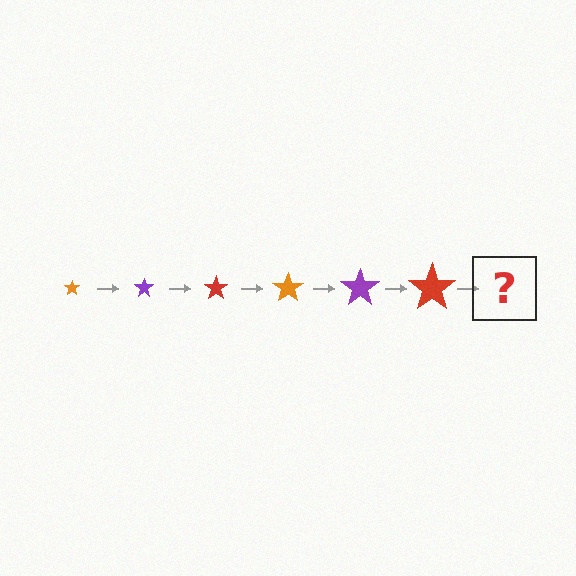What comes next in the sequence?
The next element should be an orange star, larger than the previous one.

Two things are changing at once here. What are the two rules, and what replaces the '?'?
The two rules are that the star grows larger each step and the color cycles through orange, purple, and red. The '?' should be an orange star, larger than the previous one.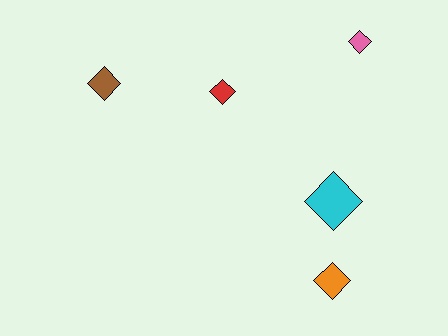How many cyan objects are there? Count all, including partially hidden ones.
There is 1 cyan object.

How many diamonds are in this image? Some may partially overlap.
There are 5 diamonds.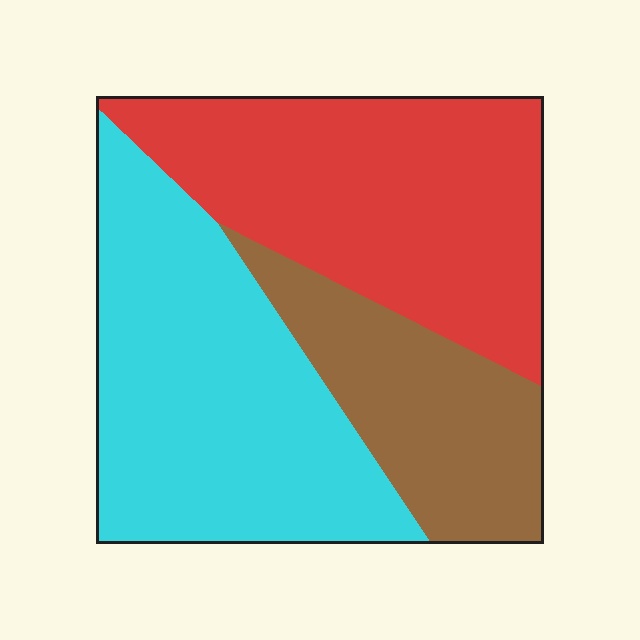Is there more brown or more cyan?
Cyan.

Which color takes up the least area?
Brown, at roughly 20%.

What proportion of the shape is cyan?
Cyan covers around 40% of the shape.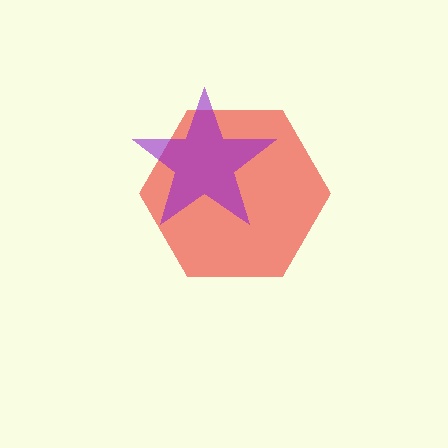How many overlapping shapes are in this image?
There are 2 overlapping shapes in the image.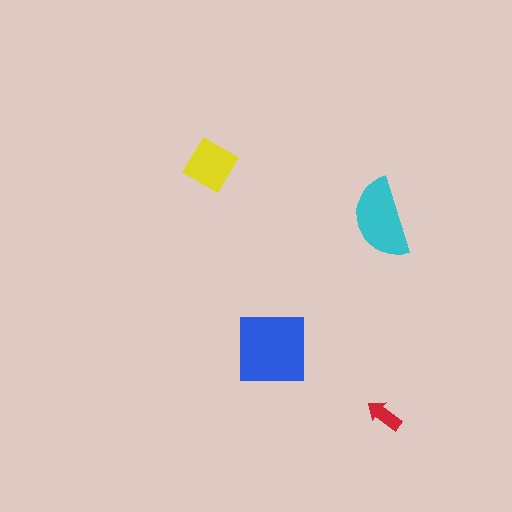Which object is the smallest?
The red arrow.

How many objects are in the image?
There are 4 objects in the image.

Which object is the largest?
The blue square.